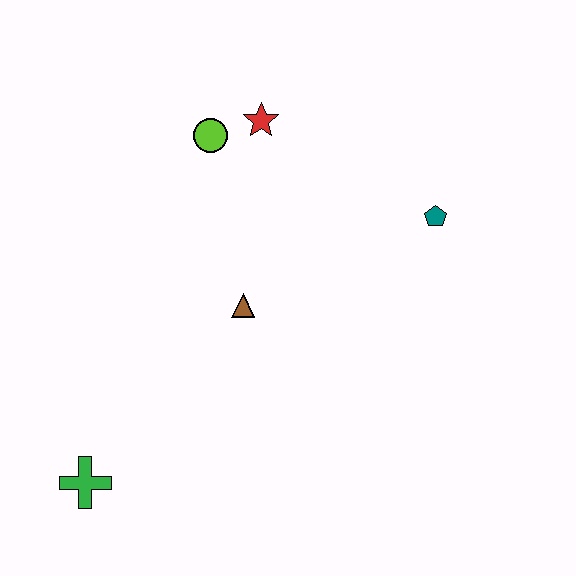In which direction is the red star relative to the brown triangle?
The red star is above the brown triangle.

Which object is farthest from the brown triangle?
The green cross is farthest from the brown triangle.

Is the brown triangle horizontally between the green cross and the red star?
Yes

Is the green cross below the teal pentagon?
Yes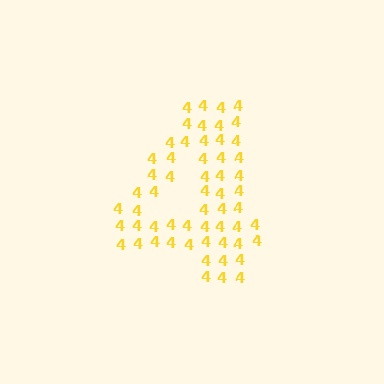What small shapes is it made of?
It is made of small digit 4's.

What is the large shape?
The large shape is the digit 4.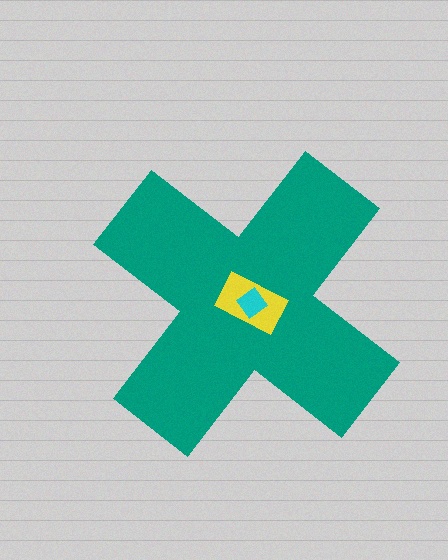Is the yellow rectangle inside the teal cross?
Yes.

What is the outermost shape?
The teal cross.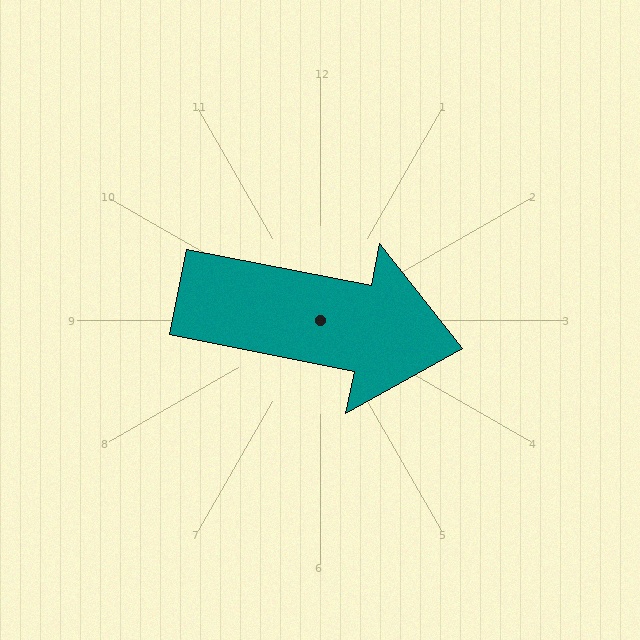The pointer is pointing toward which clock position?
Roughly 3 o'clock.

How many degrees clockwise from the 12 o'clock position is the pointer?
Approximately 101 degrees.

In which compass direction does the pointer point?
East.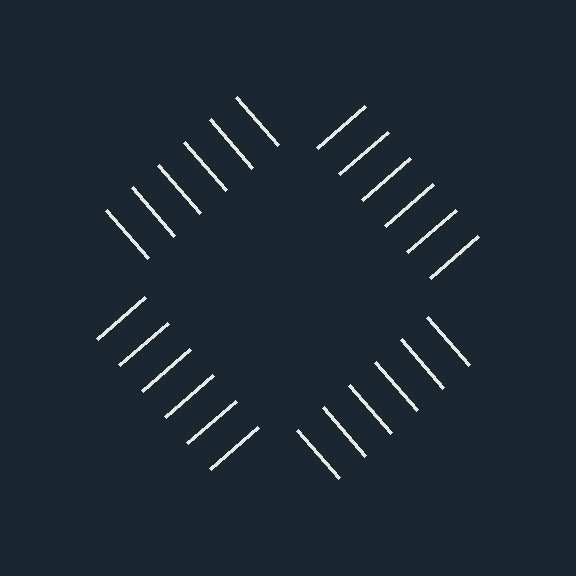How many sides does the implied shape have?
4 sides — the line-ends trace a square.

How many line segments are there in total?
24 — 6 along each of the 4 edges.